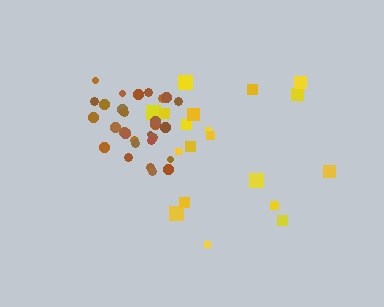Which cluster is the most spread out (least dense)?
Yellow.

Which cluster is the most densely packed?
Brown.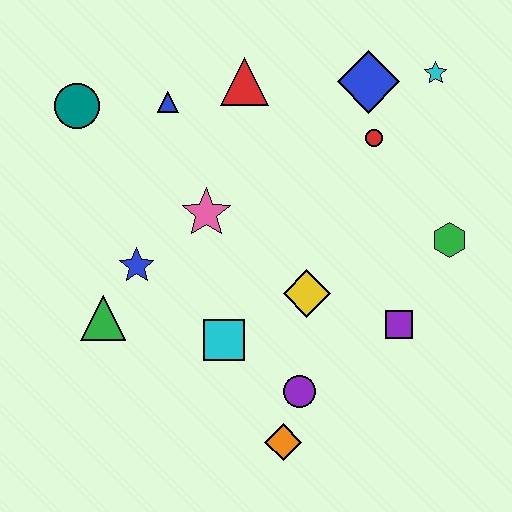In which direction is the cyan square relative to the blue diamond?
The cyan square is below the blue diamond.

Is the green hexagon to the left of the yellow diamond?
No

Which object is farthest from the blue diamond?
The orange diamond is farthest from the blue diamond.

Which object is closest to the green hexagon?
The purple square is closest to the green hexagon.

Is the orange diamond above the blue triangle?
No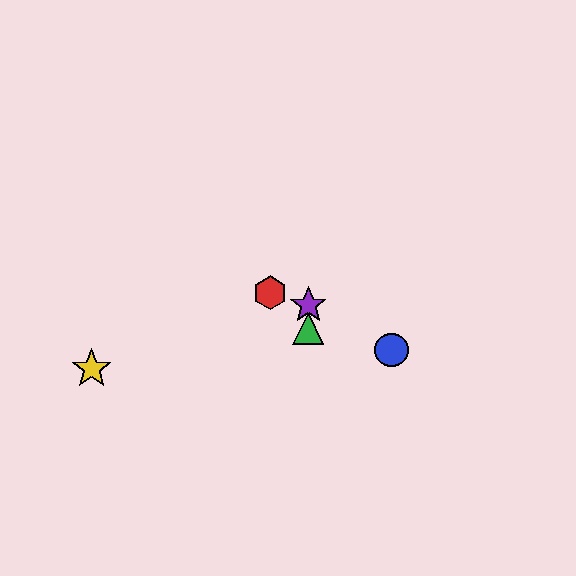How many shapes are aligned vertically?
2 shapes (the green triangle, the purple star) are aligned vertically.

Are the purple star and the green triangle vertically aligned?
Yes, both are at x≈308.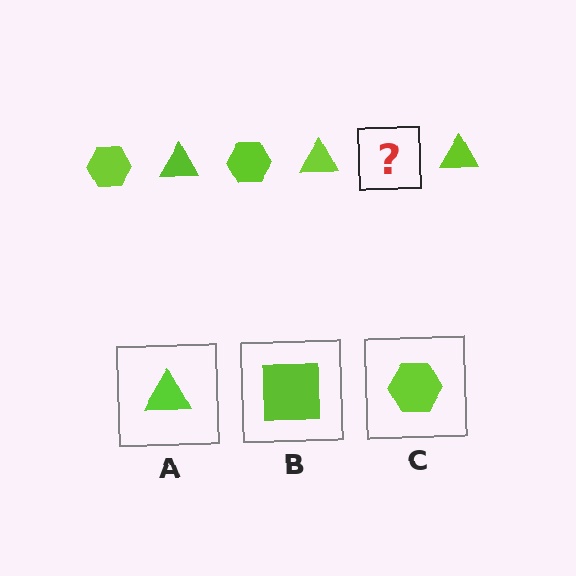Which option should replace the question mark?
Option C.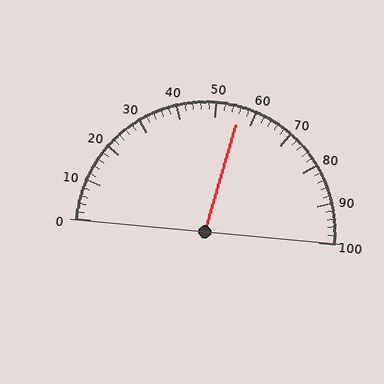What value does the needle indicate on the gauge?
The needle indicates approximately 56.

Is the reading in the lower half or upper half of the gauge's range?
The reading is in the upper half of the range (0 to 100).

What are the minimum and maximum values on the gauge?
The gauge ranges from 0 to 100.